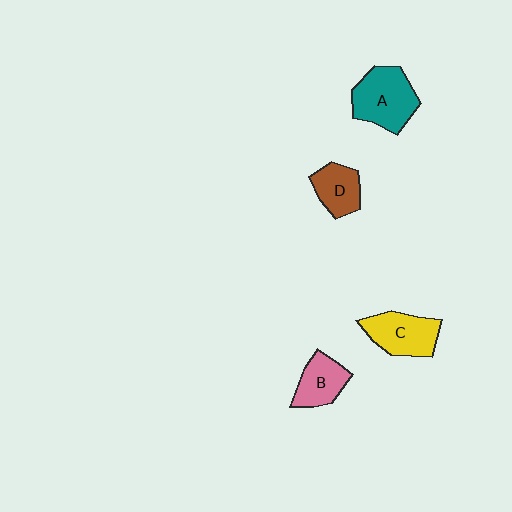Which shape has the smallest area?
Shape D (brown).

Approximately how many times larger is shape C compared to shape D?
Approximately 1.3 times.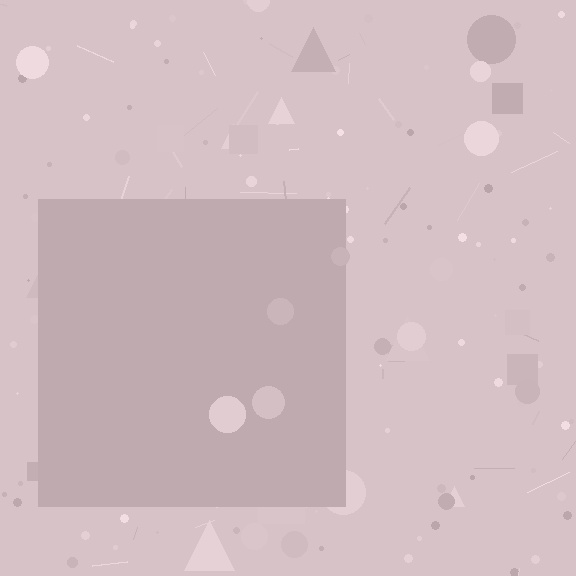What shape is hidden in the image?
A square is hidden in the image.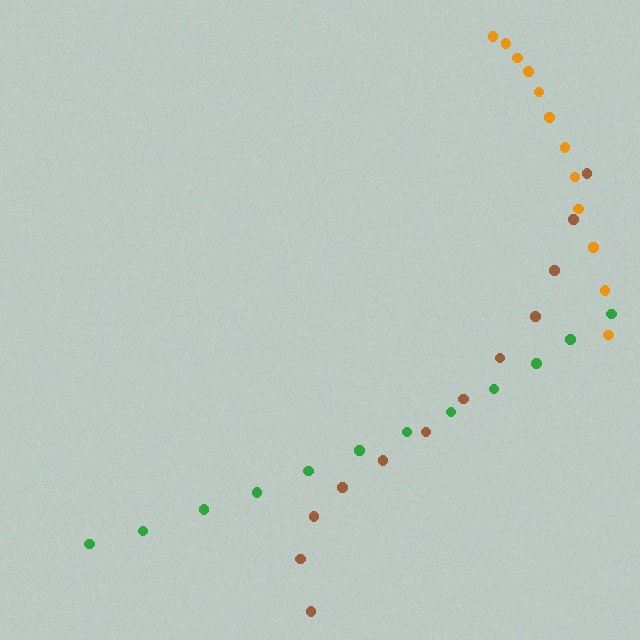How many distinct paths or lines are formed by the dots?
There are 3 distinct paths.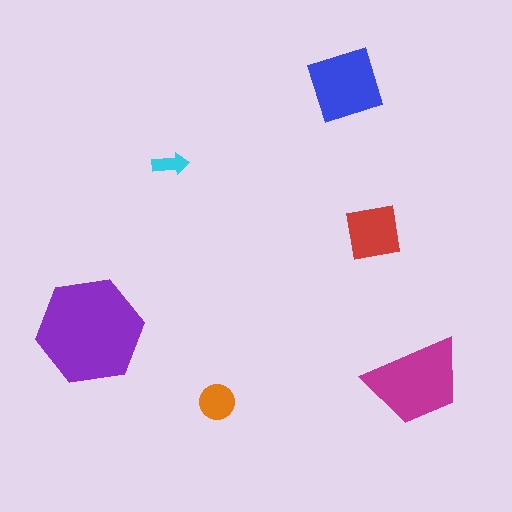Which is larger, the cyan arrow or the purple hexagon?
The purple hexagon.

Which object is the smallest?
The cyan arrow.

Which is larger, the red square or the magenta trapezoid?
The magenta trapezoid.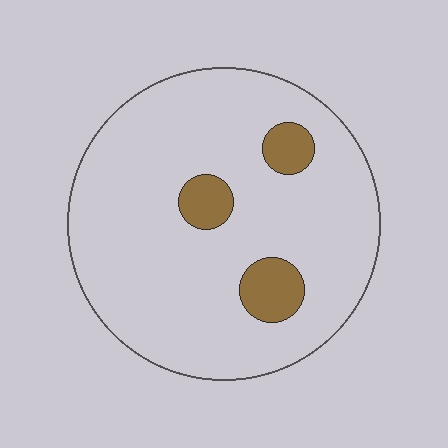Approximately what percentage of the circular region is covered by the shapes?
Approximately 10%.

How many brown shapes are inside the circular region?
3.